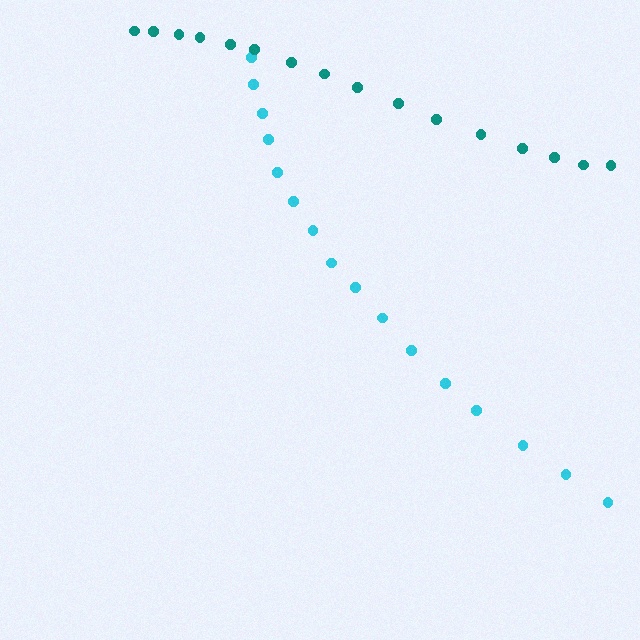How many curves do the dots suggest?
There are 2 distinct paths.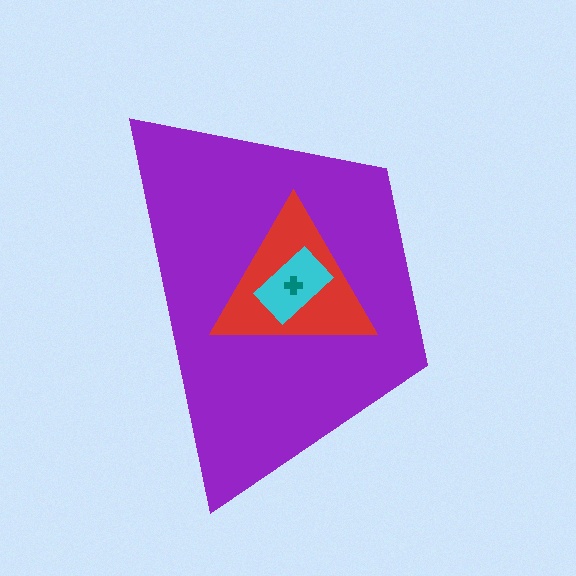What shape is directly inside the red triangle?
The cyan rectangle.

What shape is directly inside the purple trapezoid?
The red triangle.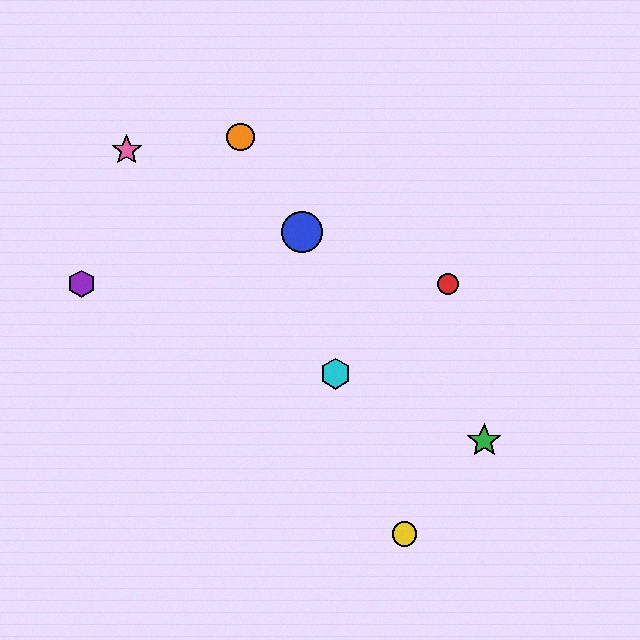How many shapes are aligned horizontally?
2 shapes (the red circle, the purple hexagon) are aligned horizontally.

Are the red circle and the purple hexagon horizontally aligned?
Yes, both are at y≈284.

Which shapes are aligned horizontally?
The red circle, the purple hexagon are aligned horizontally.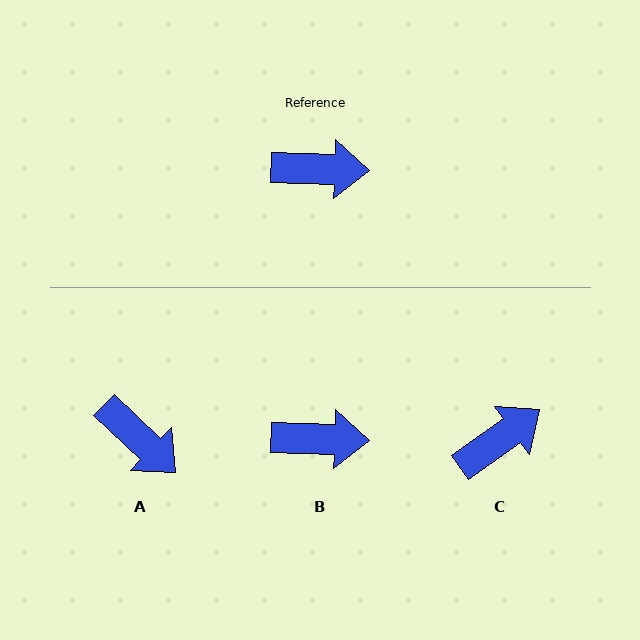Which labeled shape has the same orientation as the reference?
B.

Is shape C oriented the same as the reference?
No, it is off by about 38 degrees.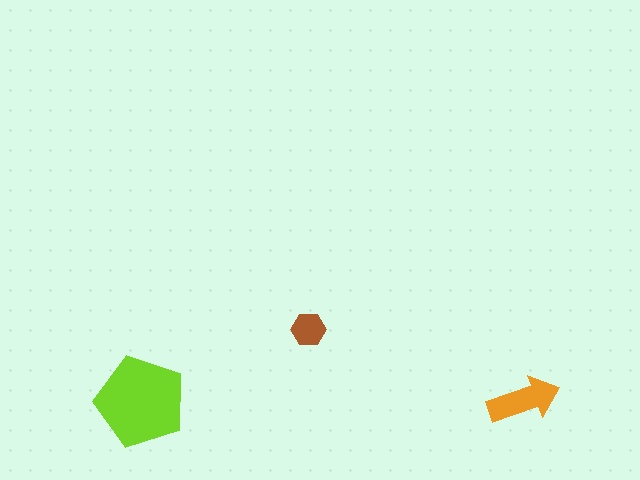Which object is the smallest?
The brown hexagon.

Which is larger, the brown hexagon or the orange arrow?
The orange arrow.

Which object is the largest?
The lime pentagon.